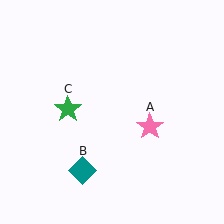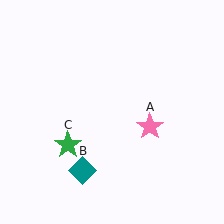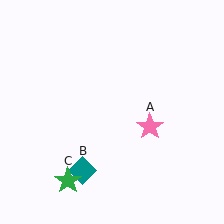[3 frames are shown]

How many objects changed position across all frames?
1 object changed position: green star (object C).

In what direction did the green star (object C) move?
The green star (object C) moved down.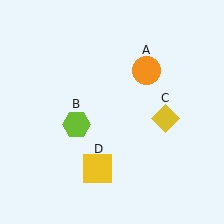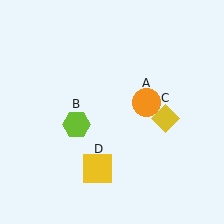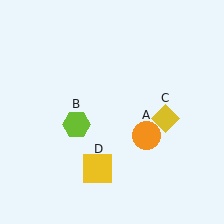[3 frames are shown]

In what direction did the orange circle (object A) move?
The orange circle (object A) moved down.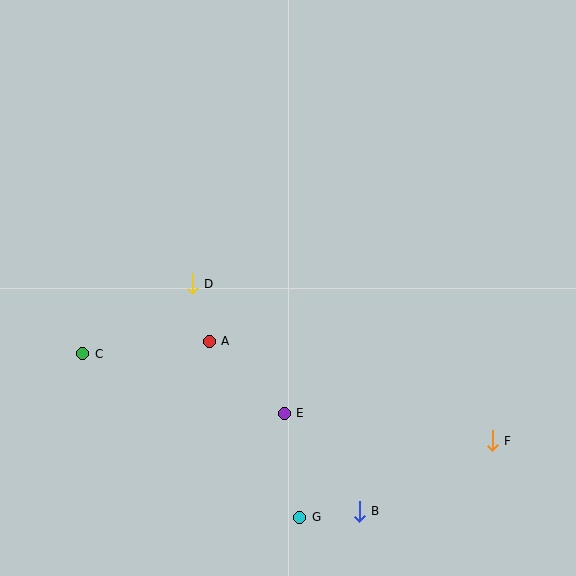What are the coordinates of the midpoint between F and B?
The midpoint between F and B is at (426, 476).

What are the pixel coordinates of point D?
Point D is at (192, 284).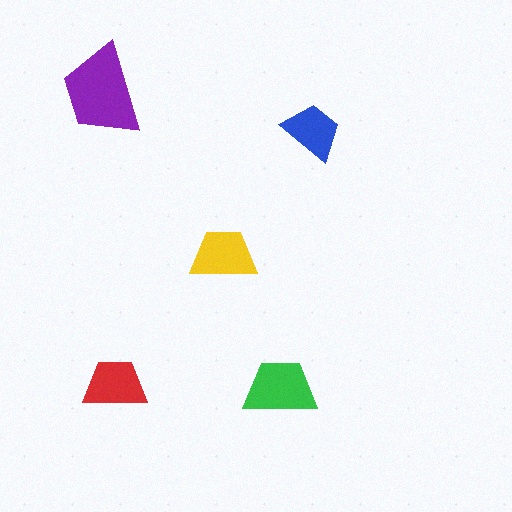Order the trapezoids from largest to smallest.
the purple one, the green one, the yellow one, the red one, the blue one.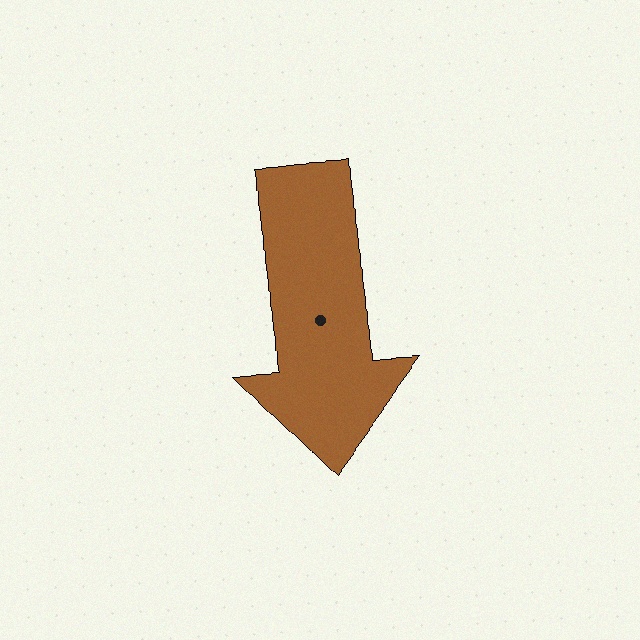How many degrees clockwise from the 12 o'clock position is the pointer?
Approximately 176 degrees.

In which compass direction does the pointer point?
South.